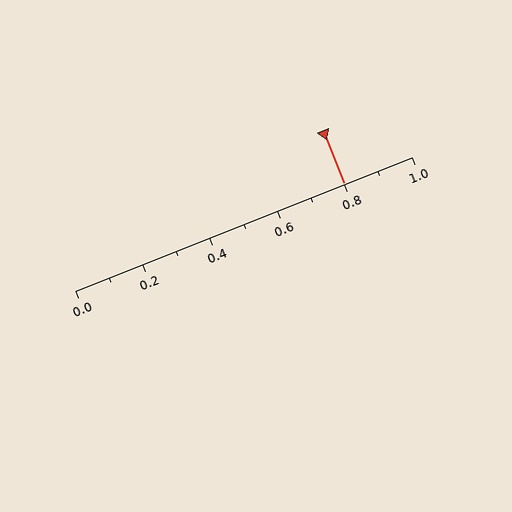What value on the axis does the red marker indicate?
The marker indicates approximately 0.8.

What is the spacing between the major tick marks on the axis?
The major ticks are spaced 0.2 apart.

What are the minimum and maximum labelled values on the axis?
The axis runs from 0.0 to 1.0.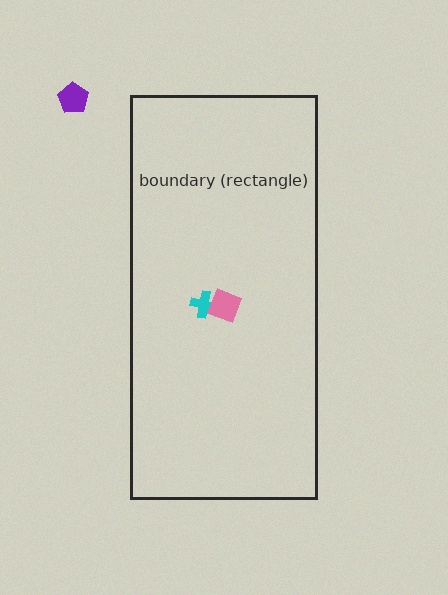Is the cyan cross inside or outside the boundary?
Inside.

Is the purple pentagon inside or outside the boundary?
Outside.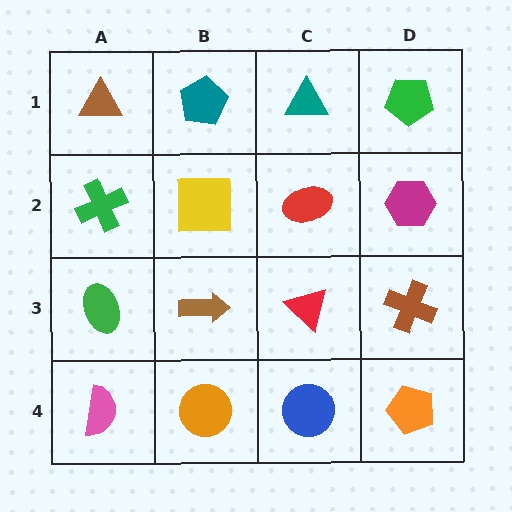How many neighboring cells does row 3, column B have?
4.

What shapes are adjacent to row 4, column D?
A brown cross (row 3, column D), a blue circle (row 4, column C).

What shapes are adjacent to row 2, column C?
A teal triangle (row 1, column C), a red triangle (row 3, column C), a yellow square (row 2, column B), a magenta hexagon (row 2, column D).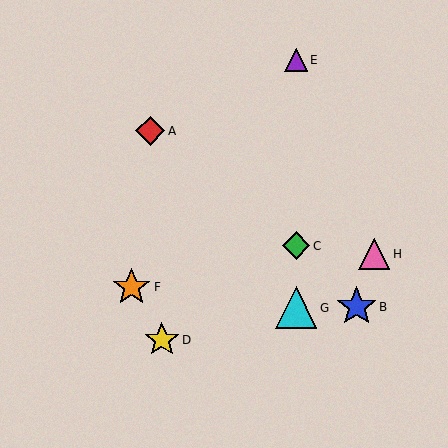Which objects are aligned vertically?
Objects C, E, G are aligned vertically.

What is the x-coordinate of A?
Object A is at x≈150.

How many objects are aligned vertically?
3 objects (C, E, G) are aligned vertically.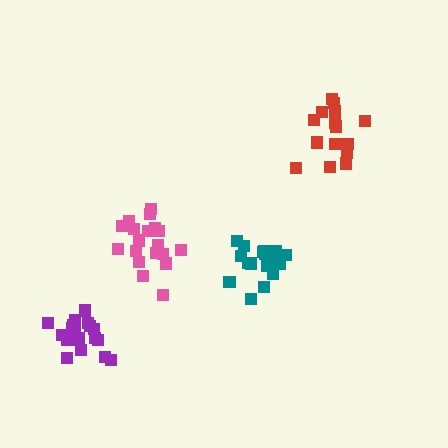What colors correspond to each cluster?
The clusters are colored: purple, pink, teal, red.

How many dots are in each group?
Group 1: 20 dots, Group 2: 19 dots, Group 3: 18 dots, Group 4: 17 dots (74 total).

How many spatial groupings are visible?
There are 4 spatial groupings.